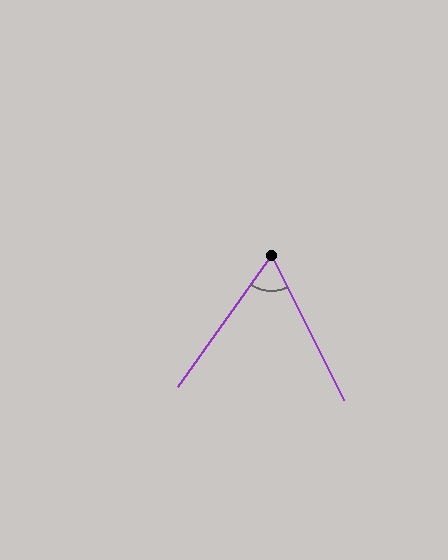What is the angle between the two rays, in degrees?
Approximately 62 degrees.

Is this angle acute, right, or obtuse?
It is acute.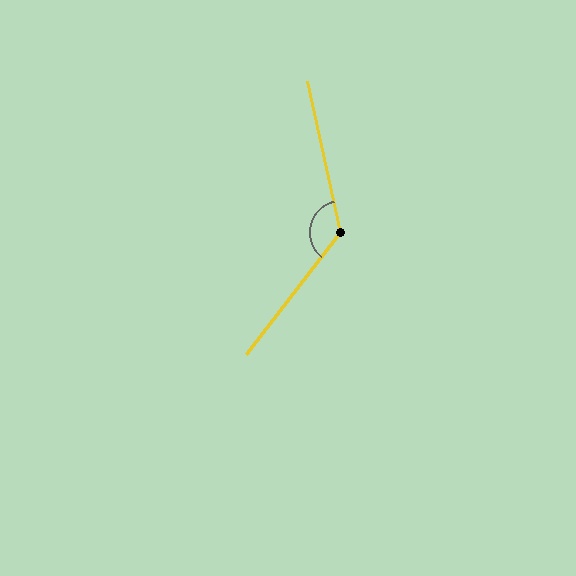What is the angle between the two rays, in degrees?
Approximately 130 degrees.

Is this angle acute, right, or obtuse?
It is obtuse.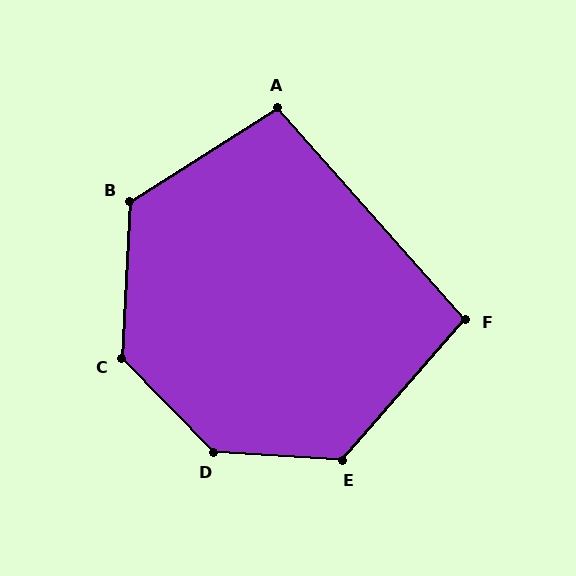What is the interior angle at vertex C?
Approximately 133 degrees (obtuse).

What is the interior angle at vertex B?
Approximately 125 degrees (obtuse).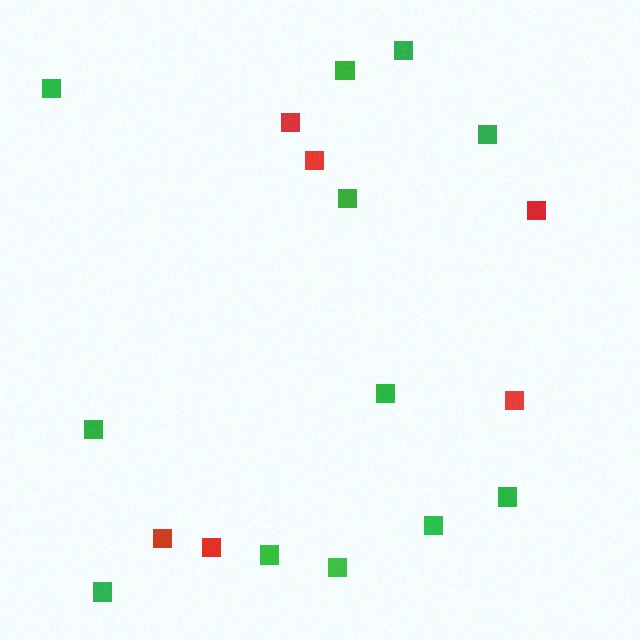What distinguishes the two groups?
There are 2 groups: one group of green squares (12) and one group of red squares (6).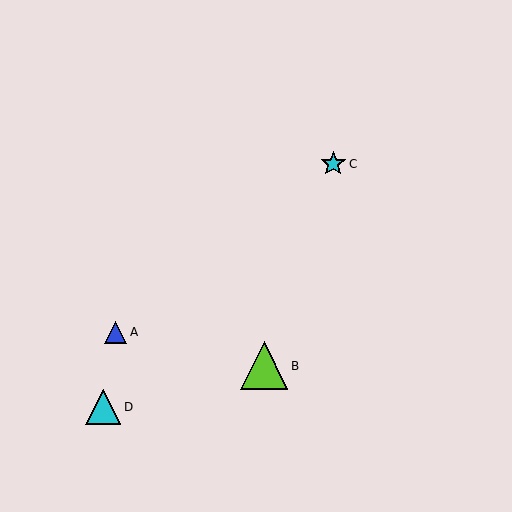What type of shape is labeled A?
Shape A is a blue triangle.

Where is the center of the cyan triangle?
The center of the cyan triangle is at (103, 407).